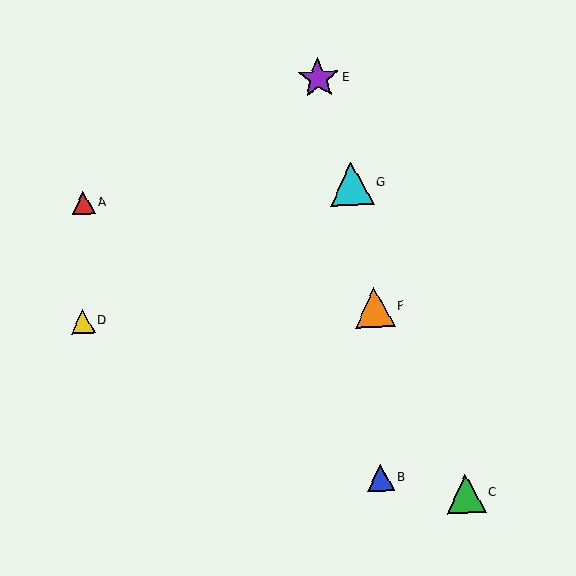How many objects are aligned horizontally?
2 objects (D, F) are aligned horizontally.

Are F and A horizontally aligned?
No, F is at y≈307 and A is at y≈203.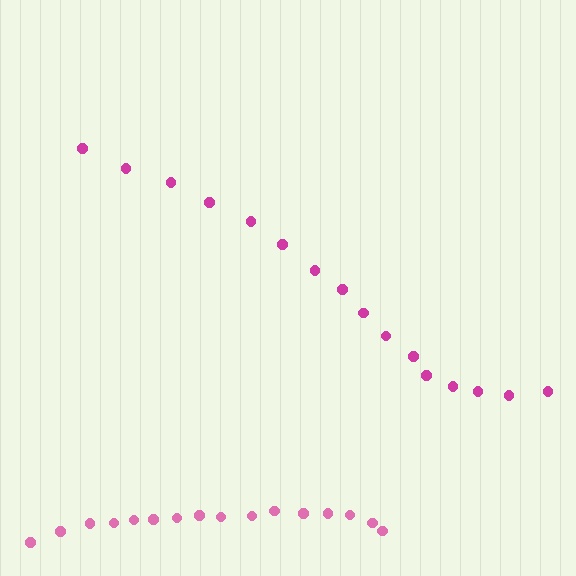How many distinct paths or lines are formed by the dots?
There are 2 distinct paths.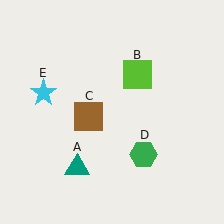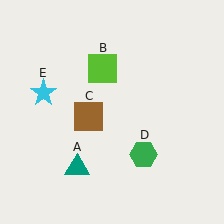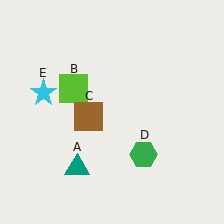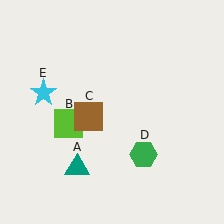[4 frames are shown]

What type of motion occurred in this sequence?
The lime square (object B) rotated counterclockwise around the center of the scene.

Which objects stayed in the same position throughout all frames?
Teal triangle (object A) and brown square (object C) and green hexagon (object D) and cyan star (object E) remained stationary.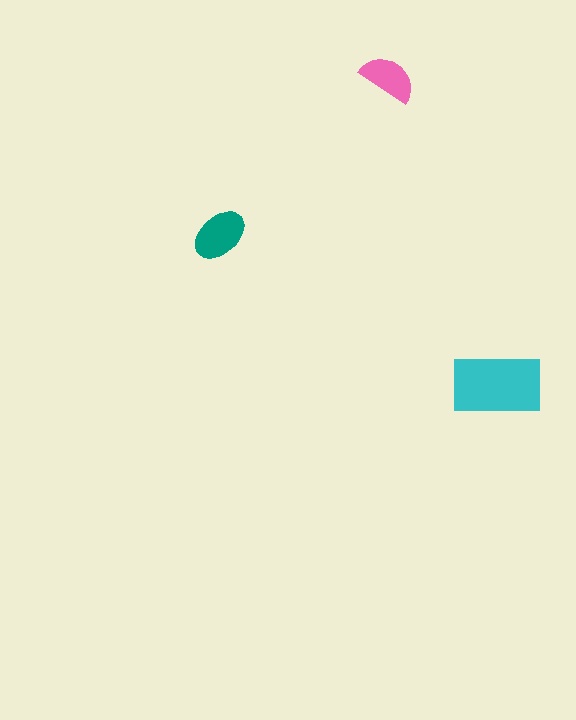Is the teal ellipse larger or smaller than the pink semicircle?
Larger.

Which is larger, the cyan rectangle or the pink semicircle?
The cyan rectangle.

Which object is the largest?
The cyan rectangle.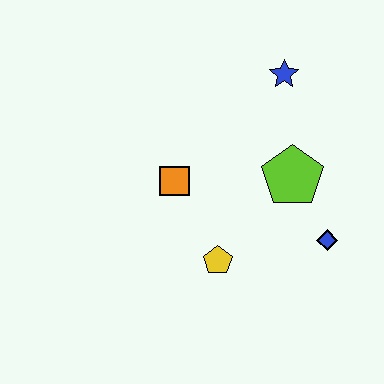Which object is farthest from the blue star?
The yellow pentagon is farthest from the blue star.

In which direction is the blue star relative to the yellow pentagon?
The blue star is above the yellow pentagon.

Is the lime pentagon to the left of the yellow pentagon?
No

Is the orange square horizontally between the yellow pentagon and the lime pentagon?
No